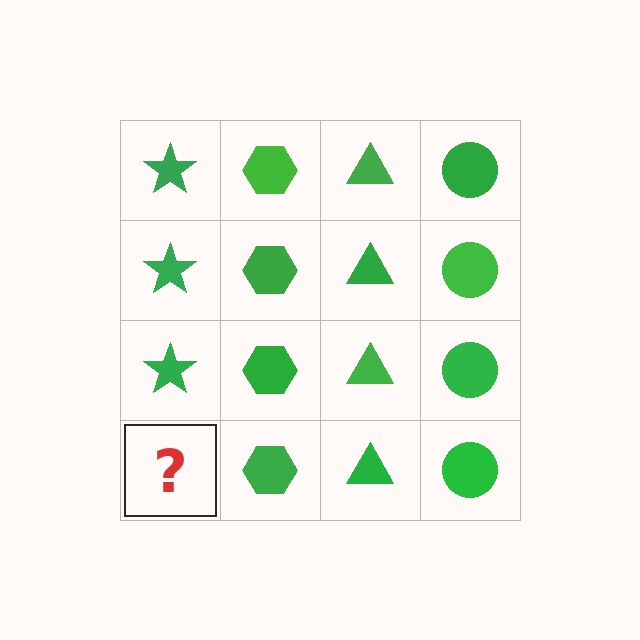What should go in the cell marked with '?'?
The missing cell should contain a green star.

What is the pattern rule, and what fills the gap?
The rule is that each column has a consistent shape. The gap should be filled with a green star.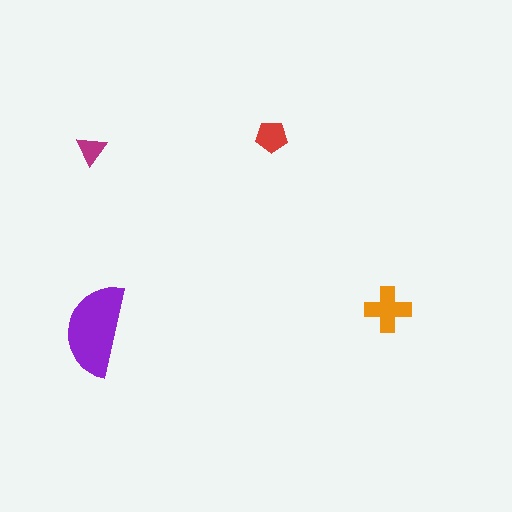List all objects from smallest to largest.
The magenta triangle, the red pentagon, the orange cross, the purple semicircle.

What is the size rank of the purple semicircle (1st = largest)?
1st.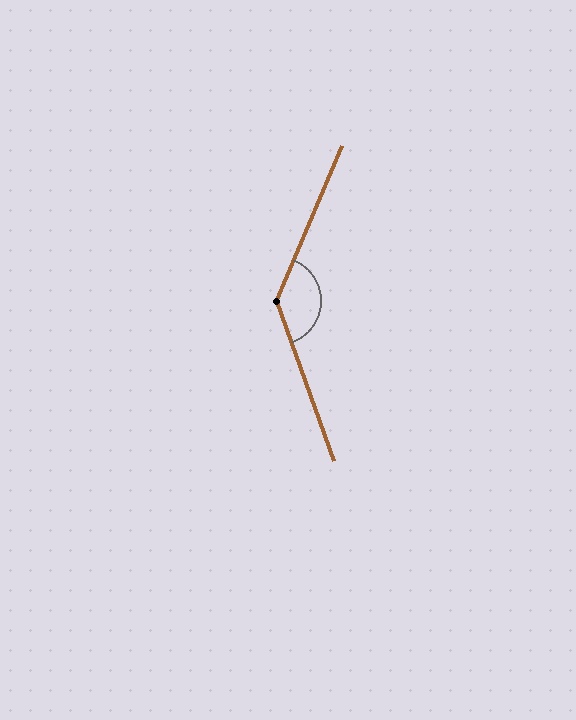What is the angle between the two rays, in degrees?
Approximately 138 degrees.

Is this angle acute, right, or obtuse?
It is obtuse.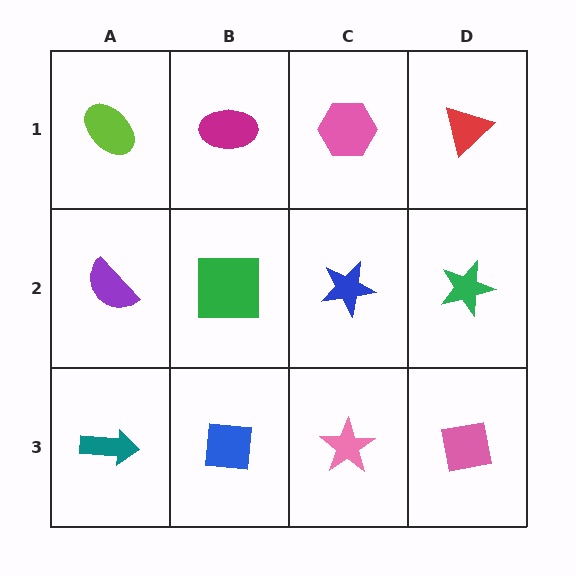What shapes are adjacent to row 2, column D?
A red triangle (row 1, column D), a pink square (row 3, column D), a blue star (row 2, column C).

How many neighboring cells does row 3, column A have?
2.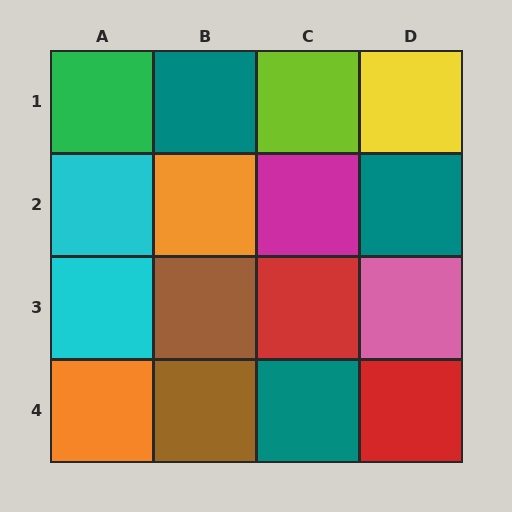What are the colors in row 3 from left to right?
Cyan, brown, red, pink.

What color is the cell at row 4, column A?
Orange.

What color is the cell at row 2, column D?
Teal.